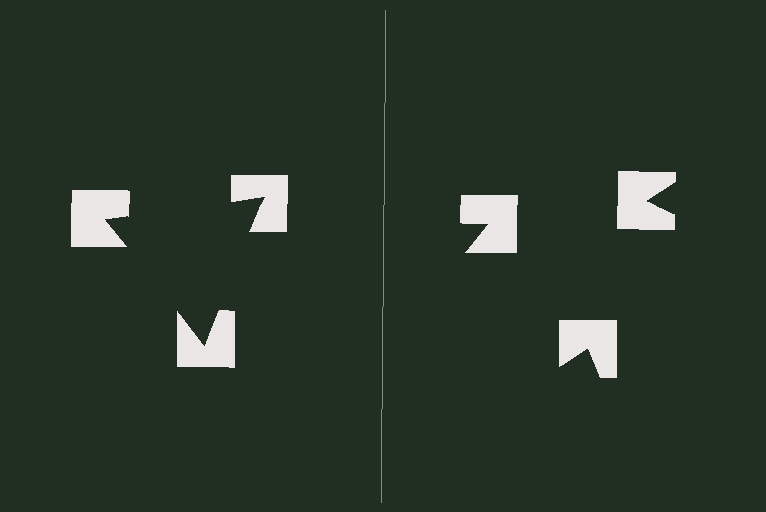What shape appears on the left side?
An illusory triangle.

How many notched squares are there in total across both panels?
6 — 3 on each side.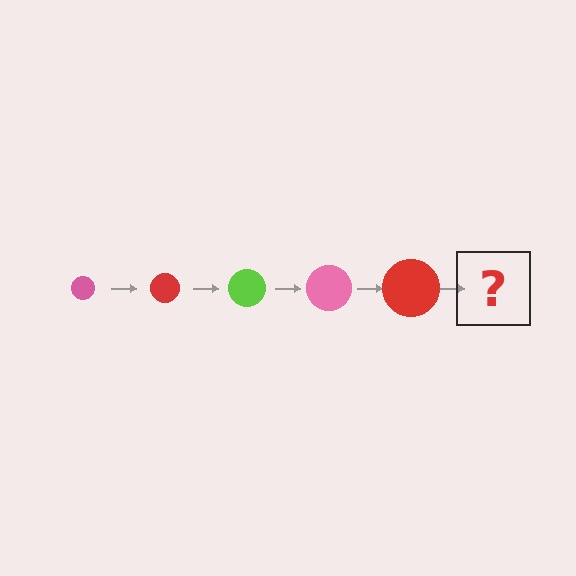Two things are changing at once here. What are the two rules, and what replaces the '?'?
The two rules are that the circle grows larger each step and the color cycles through pink, red, and lime. The '?' should be a lime circle, larger than the previous one.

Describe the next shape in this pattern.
It should be a lime circle, larger than the previous one.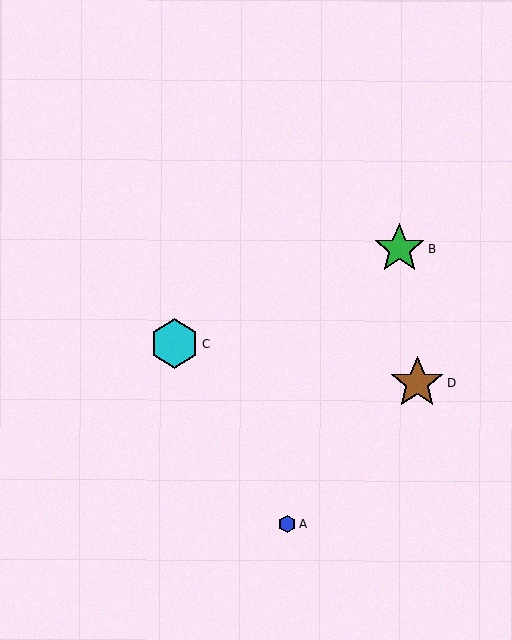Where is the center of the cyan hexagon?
The center of the cyan hexagon is at (175, 343).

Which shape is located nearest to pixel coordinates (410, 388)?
The brown star (labeled D) at (417, 382) is nearest to that location.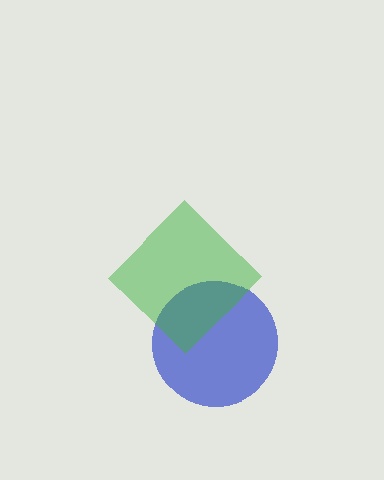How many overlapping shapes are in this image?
There are 2 overlapping shapes in the image.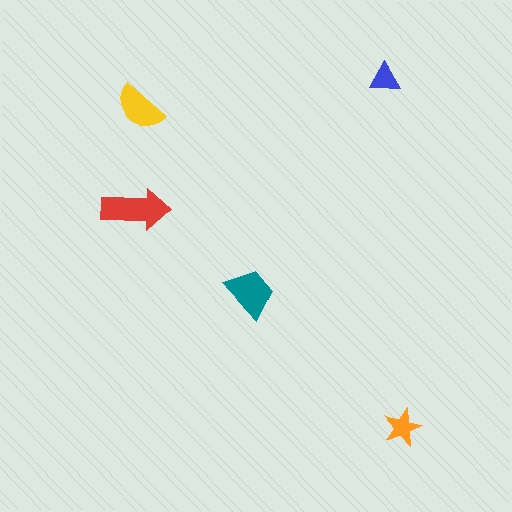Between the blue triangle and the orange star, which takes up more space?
The orange star.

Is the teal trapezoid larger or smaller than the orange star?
Larger.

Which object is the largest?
The red arrow.